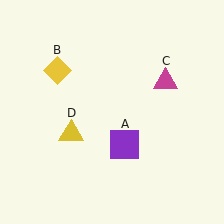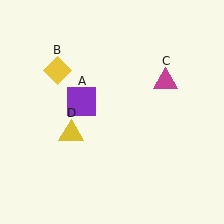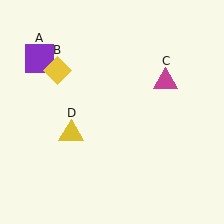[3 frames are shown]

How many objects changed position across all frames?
1 object changed position: purple square (object A).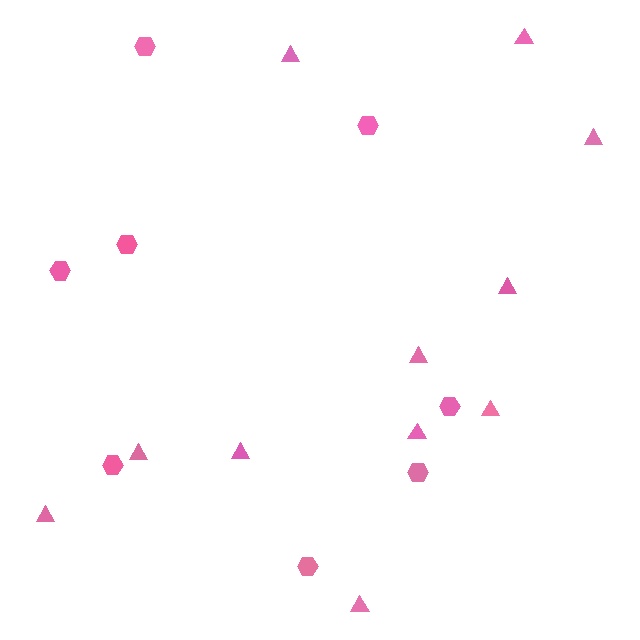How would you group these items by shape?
There are 2 groups: one group of hexagons (8) and one group of triangles (11).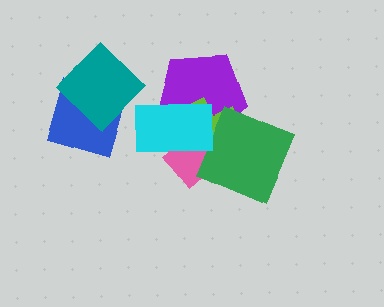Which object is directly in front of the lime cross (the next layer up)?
The green square is directly in front of the lime cross.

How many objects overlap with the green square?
3 objects overlap with the green square.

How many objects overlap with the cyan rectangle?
3 objects overlap with the cyan rectangle.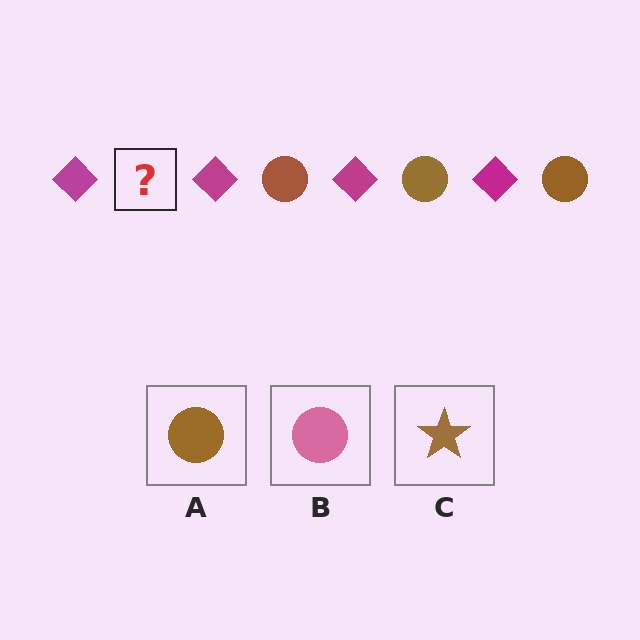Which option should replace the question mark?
Option A.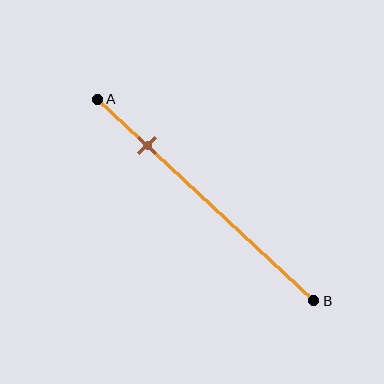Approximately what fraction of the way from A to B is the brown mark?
The brown mark is approximately 25% of the way from A to B.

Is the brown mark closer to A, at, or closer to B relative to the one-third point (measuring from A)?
The brown mark is closer to point A than the one-third point of segment AB.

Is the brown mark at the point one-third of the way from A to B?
No, the mark is at about 25% from A, not at the 33% one-third point.